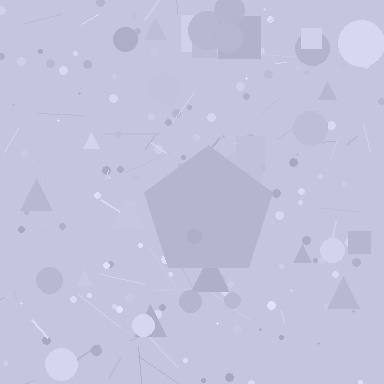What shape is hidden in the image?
A pentagon is hidden in the image.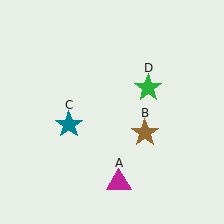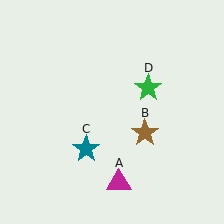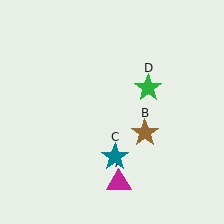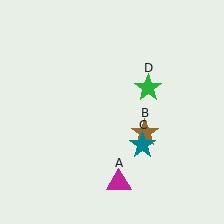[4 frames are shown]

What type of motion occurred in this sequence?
The teal star (object C) rotated counterclockwise around the center of the scene.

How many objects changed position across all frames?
1 object changed position: teal star (object C).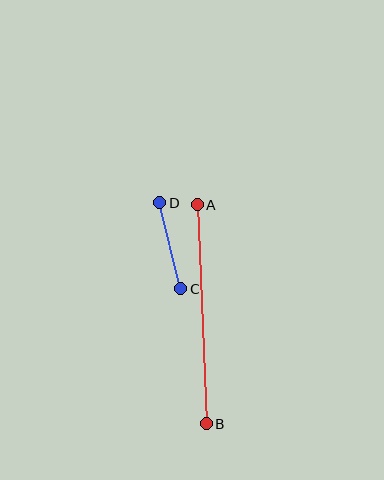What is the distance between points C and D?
The distance is approximately 88 pixels.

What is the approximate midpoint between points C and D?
The midpoint is at approximately (170, 246) pixels.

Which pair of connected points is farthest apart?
Points A and B are farthest apart.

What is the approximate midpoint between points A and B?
The midpoint is at approximately (202, 314) pixels.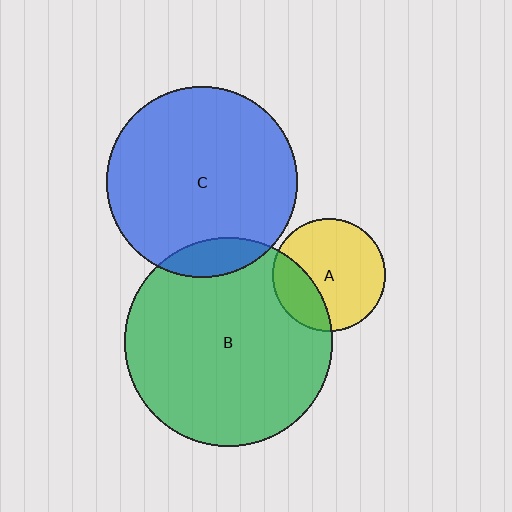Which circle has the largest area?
Circle B (green).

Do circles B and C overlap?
Yes.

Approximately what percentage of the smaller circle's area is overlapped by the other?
Approximately 10%.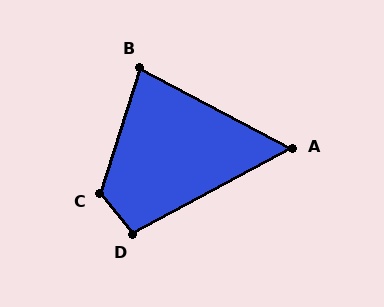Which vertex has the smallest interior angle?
A, at approximately 56 degrees.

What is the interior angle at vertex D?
Approximately 100 degrees (obtuse).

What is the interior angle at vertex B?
Approximately 80 degrees (acute).